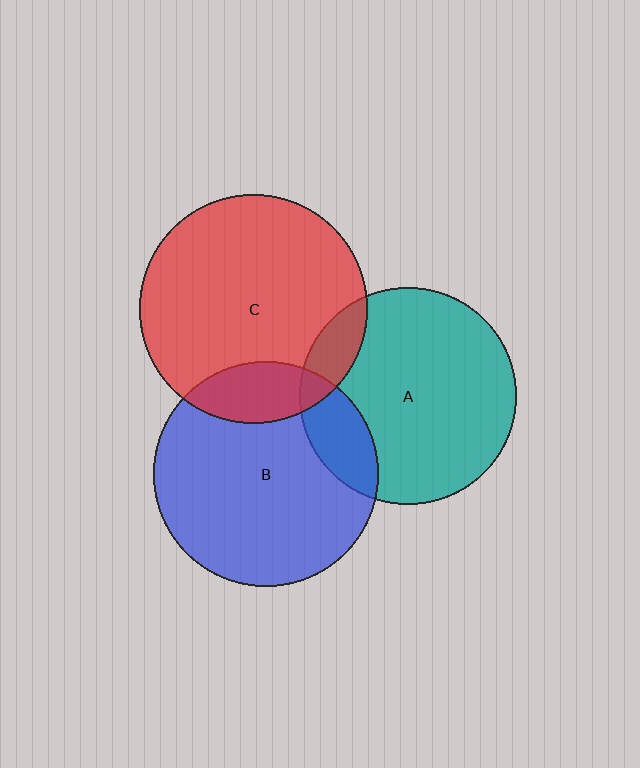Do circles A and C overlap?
Yes.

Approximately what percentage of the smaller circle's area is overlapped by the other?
Approximately 10%.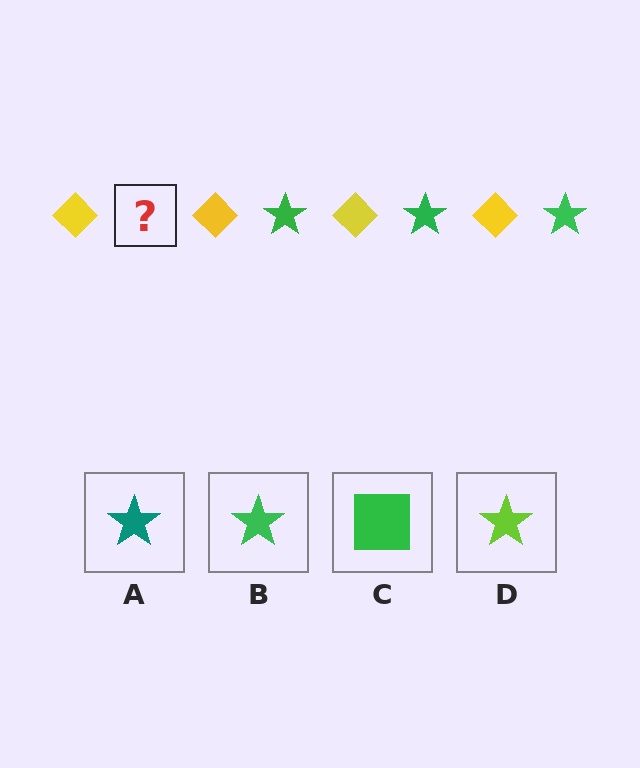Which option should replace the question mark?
Option B.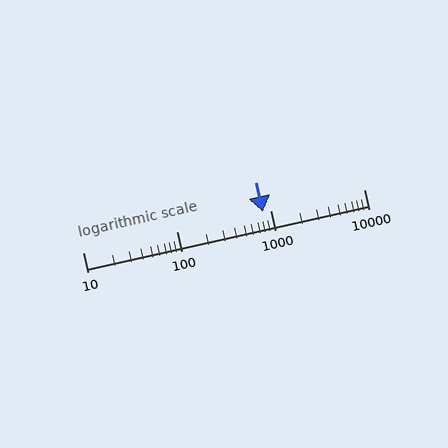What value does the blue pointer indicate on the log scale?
The pointer indicates approximately 840.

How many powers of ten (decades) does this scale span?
The scale spans 3 decades, from 10 to 10000.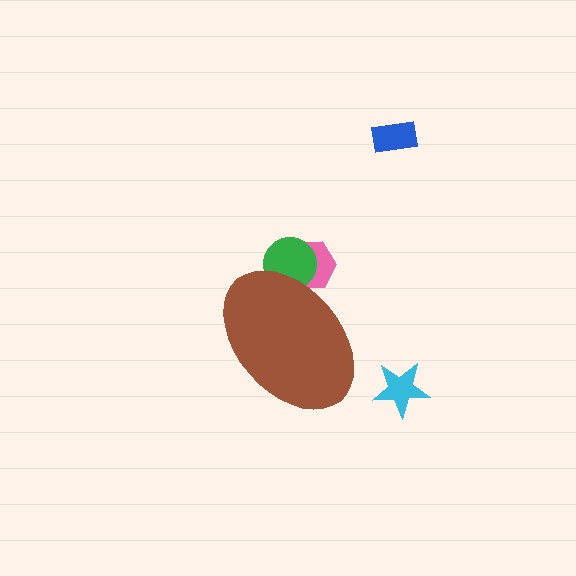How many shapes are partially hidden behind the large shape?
3 shapes are partially hidden.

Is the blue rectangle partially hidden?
No, the blue rectangle is fully visible.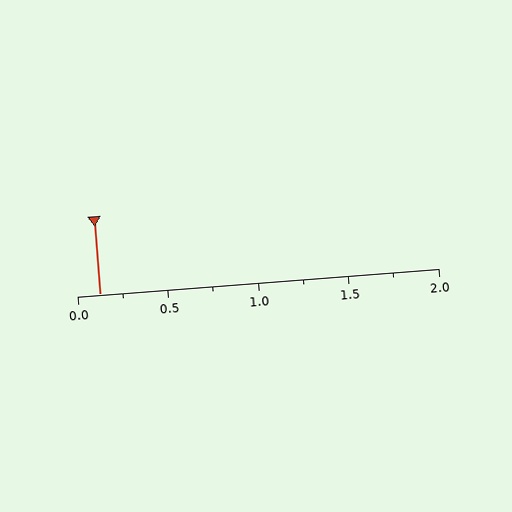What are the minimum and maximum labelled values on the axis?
The axis runs from 0.0 to 2.0.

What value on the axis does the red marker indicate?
The marker indicates approximately 0.12.